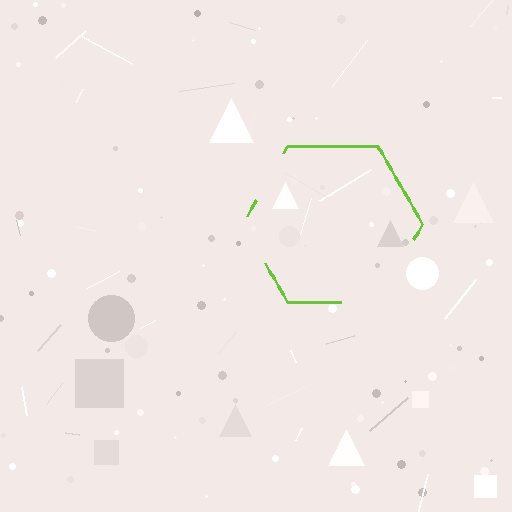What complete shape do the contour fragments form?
The contour fragments form a hexagon.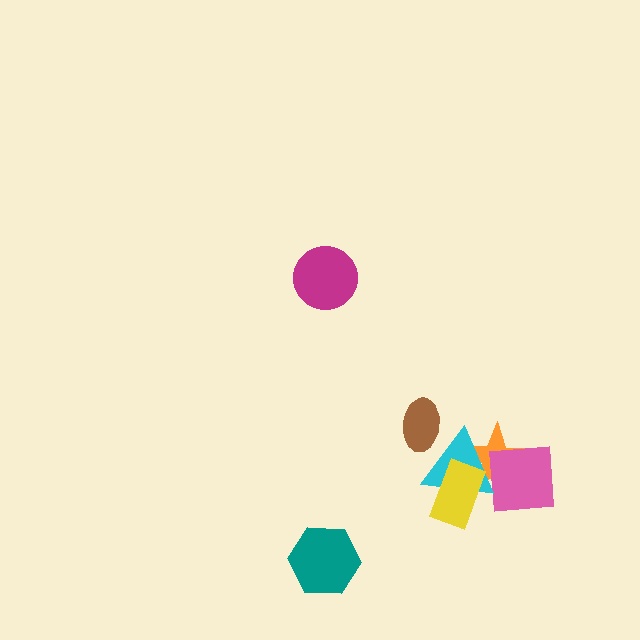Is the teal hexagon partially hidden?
No, no other shape covers it.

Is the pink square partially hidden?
Yes, it is partially covered by another shape.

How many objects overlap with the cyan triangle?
4 objects overlap with the cyan triangle.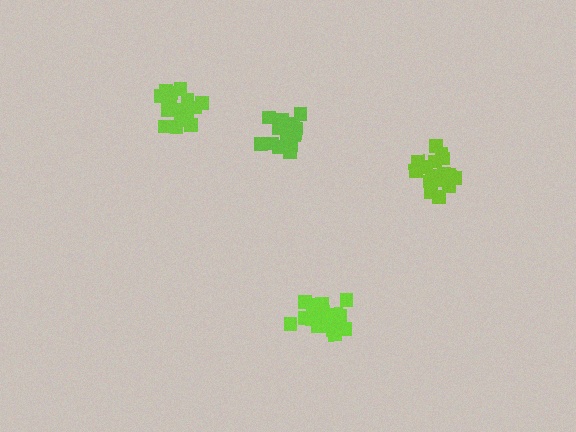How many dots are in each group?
Group 1: 19 dots, Group 2: 17 dots, Group 3: 18 dots, Group 4: 19 dots (73 total).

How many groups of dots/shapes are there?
There are 4 groups.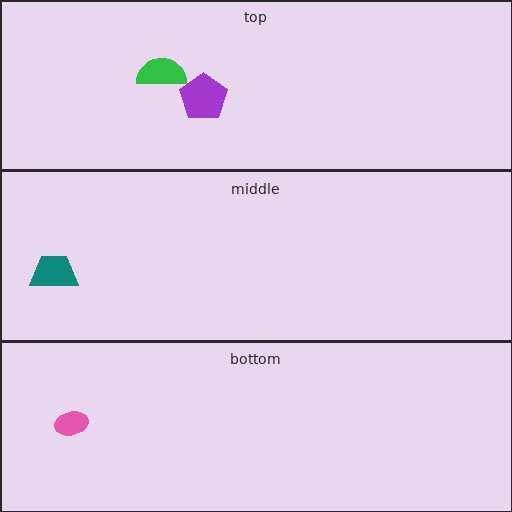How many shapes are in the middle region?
1.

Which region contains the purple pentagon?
The top region.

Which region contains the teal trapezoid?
The middle region.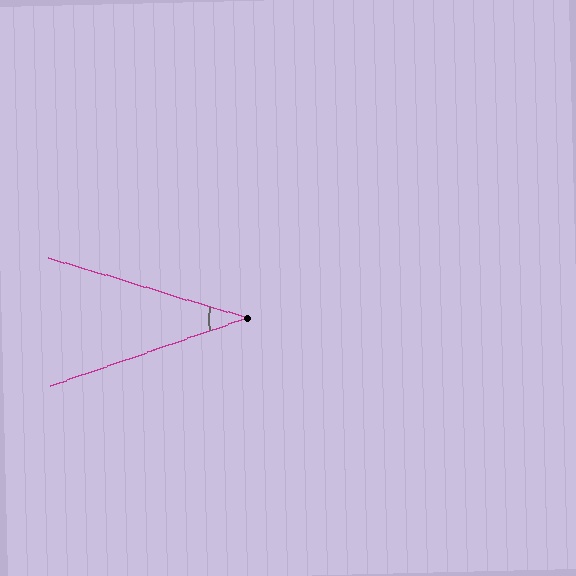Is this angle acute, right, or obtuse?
It is acute.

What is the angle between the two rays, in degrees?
Approximately 36 degrees.